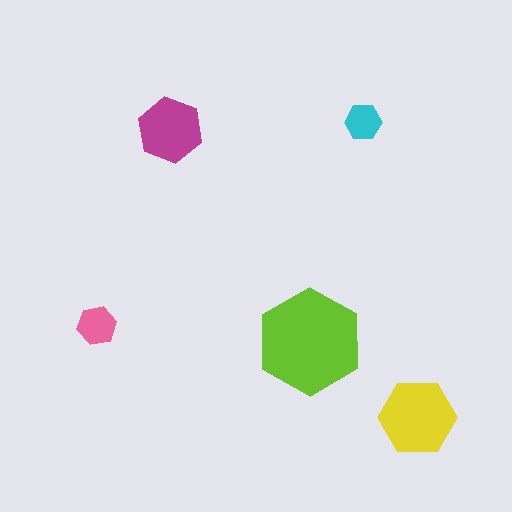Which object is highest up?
The cyan hexagon is topmost.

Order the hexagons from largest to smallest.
the lime one, the yellow one, the magenta one, the pink one, the cyan one.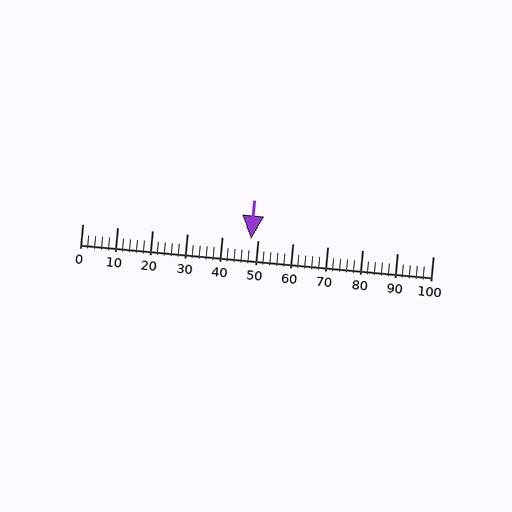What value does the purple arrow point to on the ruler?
The purple arrow points to approximately 48.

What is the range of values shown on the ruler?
The ruler shows values from 0 to 100.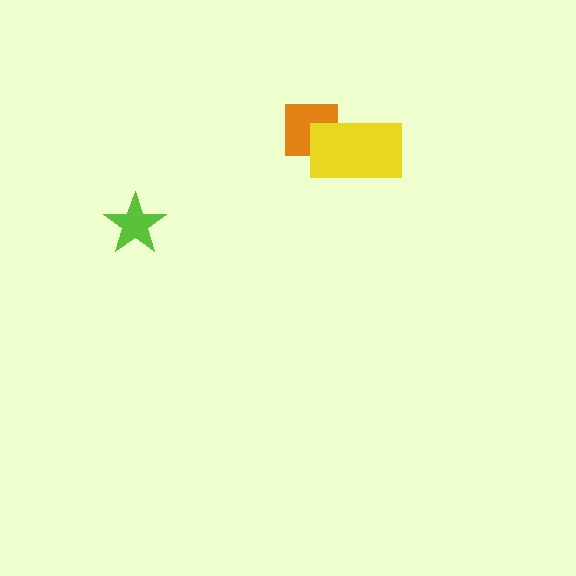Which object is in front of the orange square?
The yellow rectangle is in front of the orange square.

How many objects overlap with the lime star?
0 objects overlap with the lime star.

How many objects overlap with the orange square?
1 object overlaps with the orange square.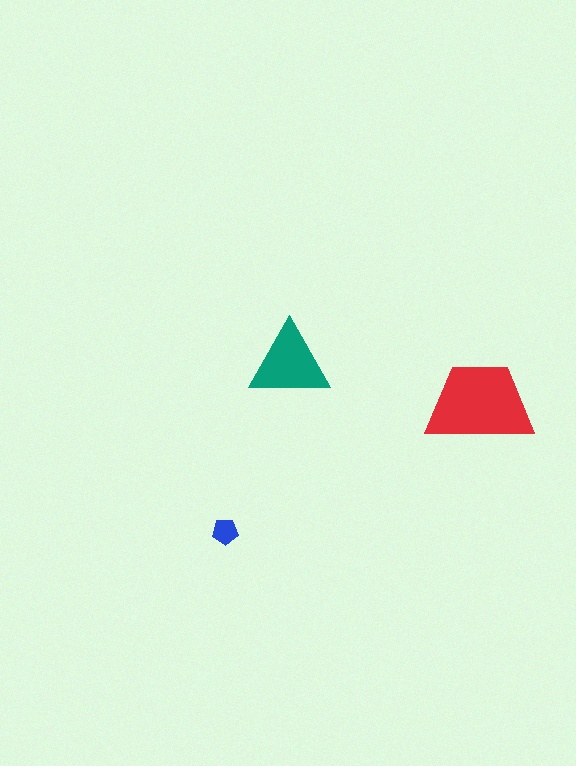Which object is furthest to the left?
The blue pentagon is leftmost.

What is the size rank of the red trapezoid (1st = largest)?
1st.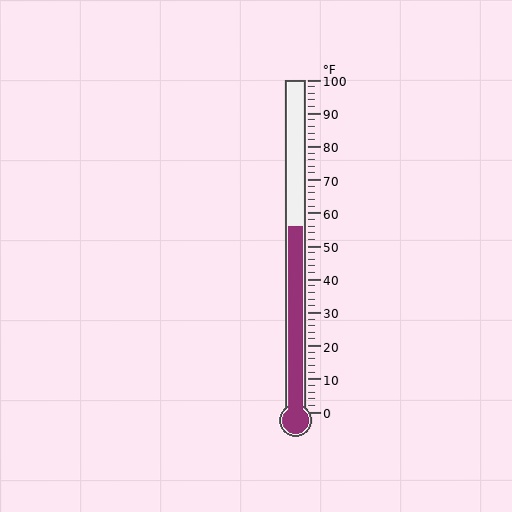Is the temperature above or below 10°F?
The temperature is above 10°F.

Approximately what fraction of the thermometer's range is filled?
The thermometer is filled to approximately 55% of its range.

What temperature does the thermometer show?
The thermometer shows approximately 56°F.